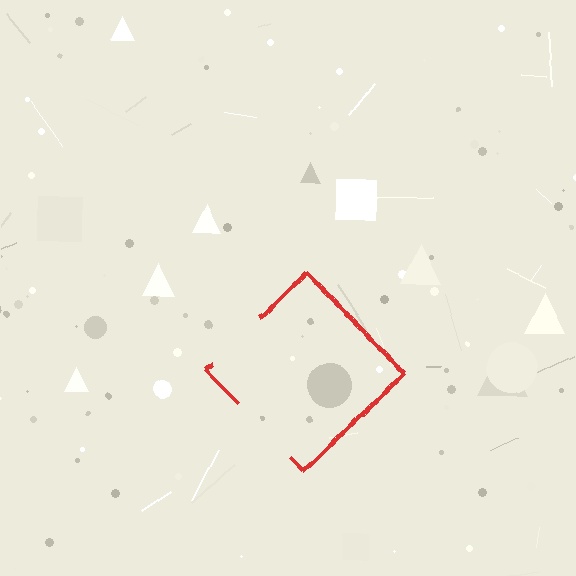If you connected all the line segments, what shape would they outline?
They would outline a diamond.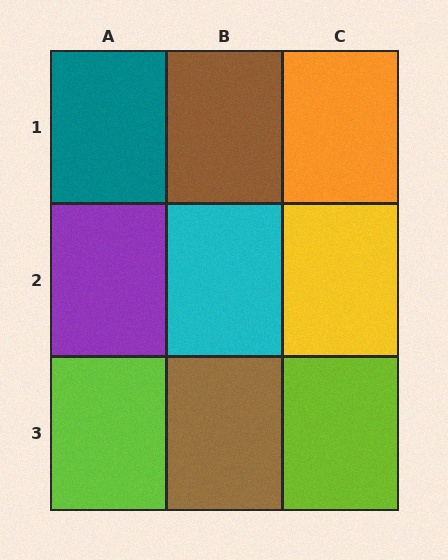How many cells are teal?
1 cell is teal.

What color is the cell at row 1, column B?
Brown.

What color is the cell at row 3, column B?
Brown.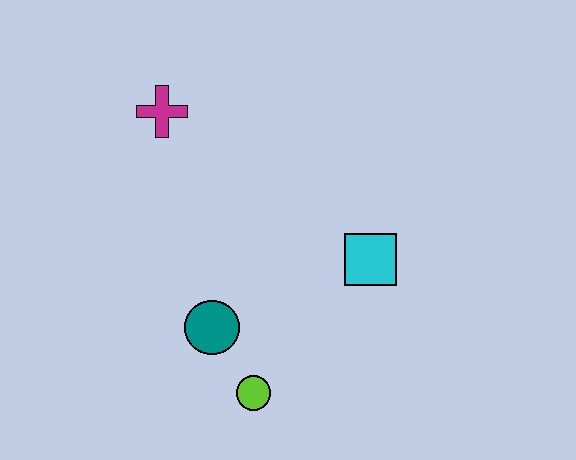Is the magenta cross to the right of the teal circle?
No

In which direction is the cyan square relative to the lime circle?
The cyan square is above the lime circle.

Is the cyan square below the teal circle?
No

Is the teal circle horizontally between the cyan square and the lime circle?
No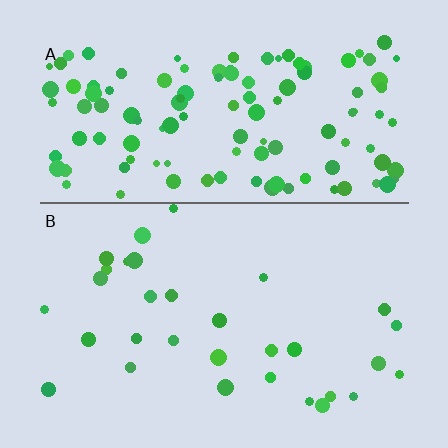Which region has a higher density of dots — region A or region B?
A (the top).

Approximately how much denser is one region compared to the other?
Approximately 3.8× — region A over region B.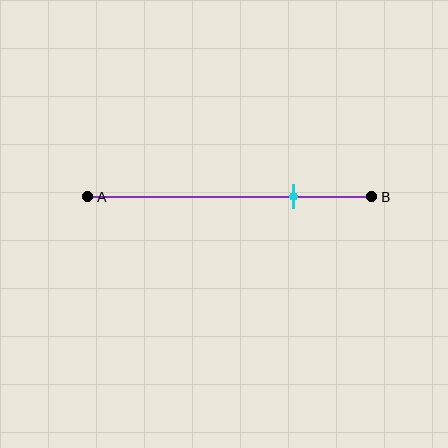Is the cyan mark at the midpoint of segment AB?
No, the mark is at about 75% from A, not at the 50% midpoint.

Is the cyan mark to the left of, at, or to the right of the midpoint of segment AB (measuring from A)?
The cyan mark is to the right of the midpoint of segment AB.